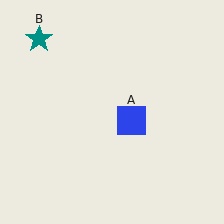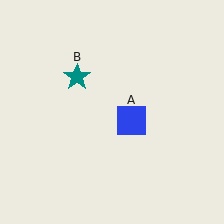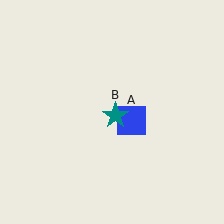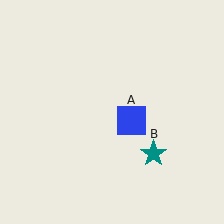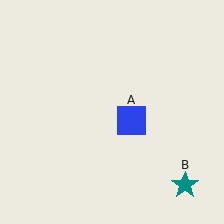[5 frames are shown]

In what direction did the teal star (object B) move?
The teal star (object B) moved down and to the right.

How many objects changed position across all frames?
1 object changed position: teal star (object B).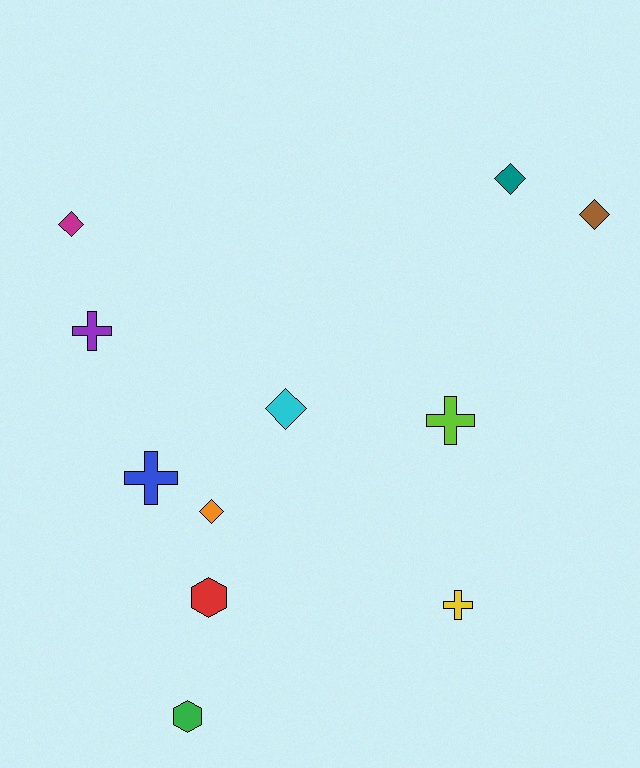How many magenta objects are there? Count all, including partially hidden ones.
There is 1 magenta object.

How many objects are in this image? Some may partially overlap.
There are 11 objects.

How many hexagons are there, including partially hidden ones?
There are 2 hexagons.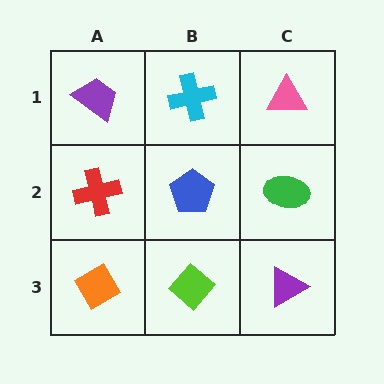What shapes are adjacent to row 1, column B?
A blue pentagon (row 2, column B), a purple trapezoid (row 1, column A), a pink triangle (row 1, column C).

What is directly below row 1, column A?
A red cross.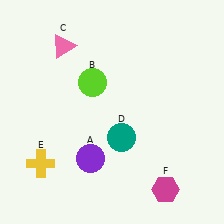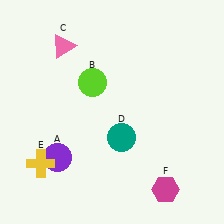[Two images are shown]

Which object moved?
The purple circle (A) moved left.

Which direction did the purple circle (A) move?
The purple circle (A) moved left.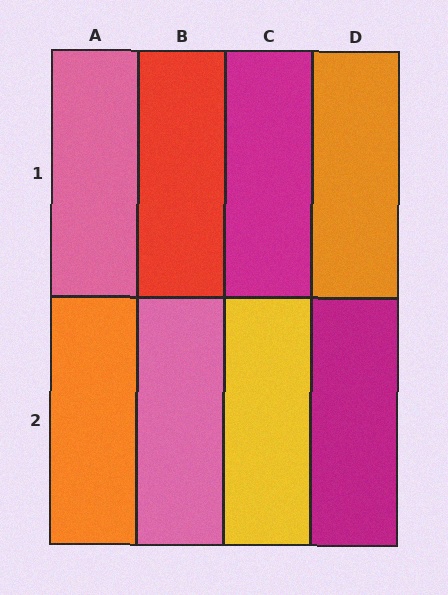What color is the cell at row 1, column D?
Orange.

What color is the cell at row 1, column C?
Magenta.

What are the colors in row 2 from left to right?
Orange, pink, yellow, magenta.